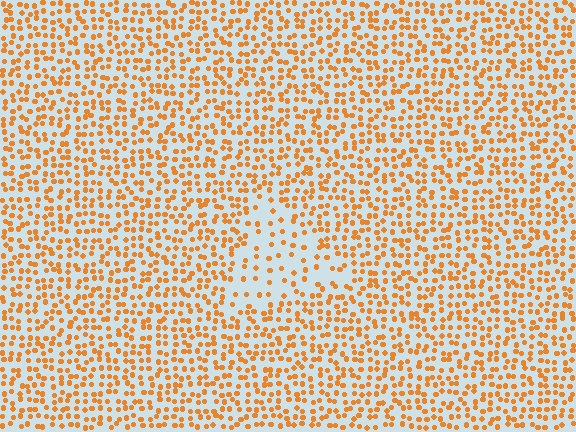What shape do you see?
I see a triangle.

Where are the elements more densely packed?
The elements are more densely packed outside the triangle boundary.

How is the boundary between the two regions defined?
The boundary is defined by a change in element density (approximately 2.2x ratio). All elements are the same color, size, and shape.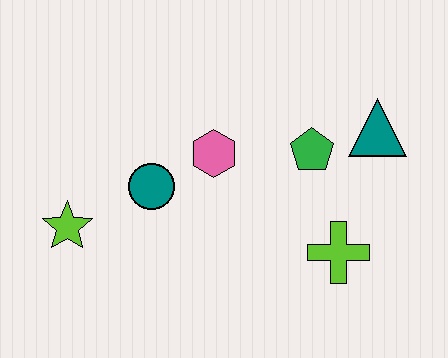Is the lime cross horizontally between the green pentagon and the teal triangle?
Yes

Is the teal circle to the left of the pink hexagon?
Yes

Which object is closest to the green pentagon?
The teal triangle is closest to the green pentagon.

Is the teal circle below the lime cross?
No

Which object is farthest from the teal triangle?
The lime star is farthest from the teal triangle.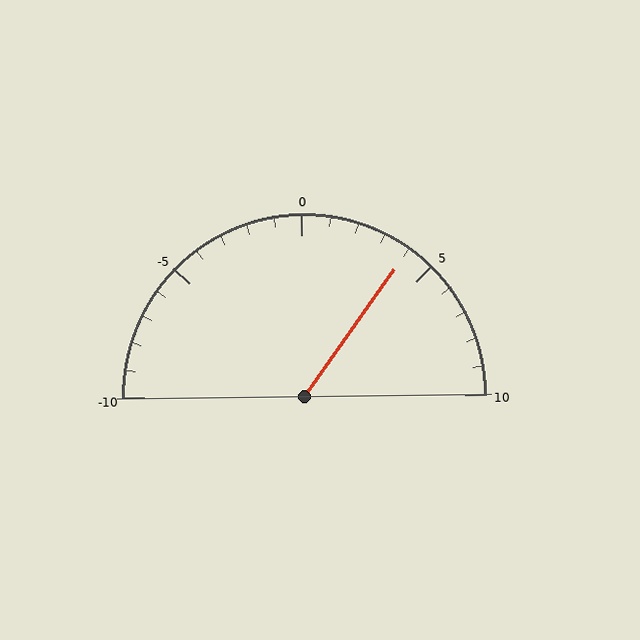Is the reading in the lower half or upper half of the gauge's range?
The reading is in the upper half of the range (-10 to 10).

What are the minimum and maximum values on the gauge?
The gauge ranges from -10 to 10.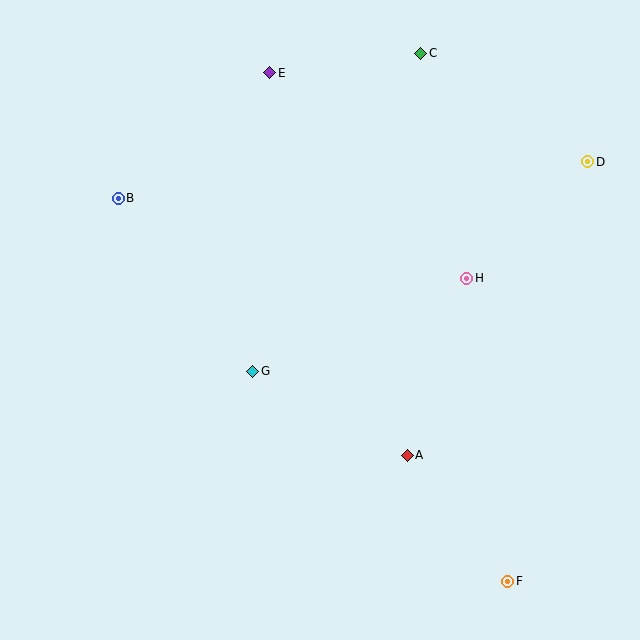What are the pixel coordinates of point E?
Point E is at (270, 73).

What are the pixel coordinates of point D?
Point D is at (588, 162).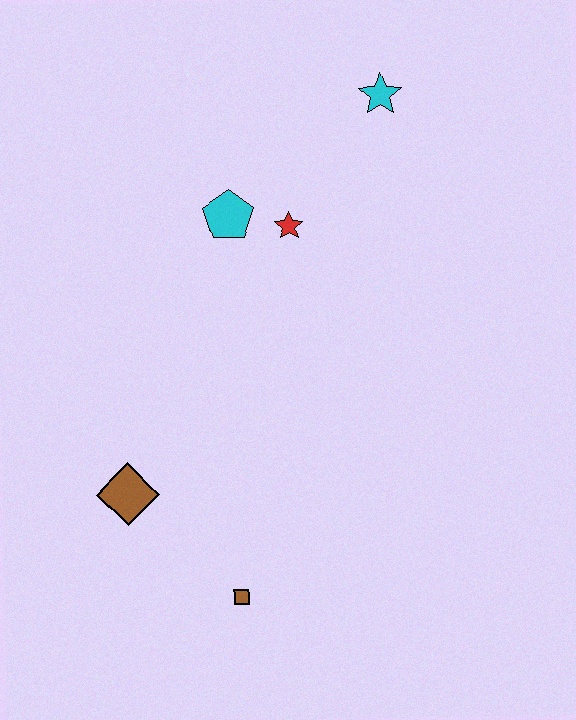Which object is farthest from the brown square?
The cyan star is farthest from the brown square.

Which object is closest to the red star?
The cyan pentagon is closest to the red star.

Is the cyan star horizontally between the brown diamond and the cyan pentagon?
No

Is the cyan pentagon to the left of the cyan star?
Yes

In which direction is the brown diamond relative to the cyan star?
The brown diamond is below the cyan star.